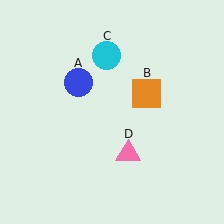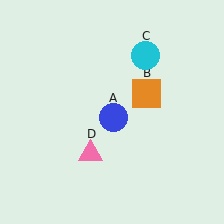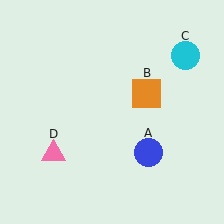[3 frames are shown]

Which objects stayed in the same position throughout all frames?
Orange square (object B) remained stationary.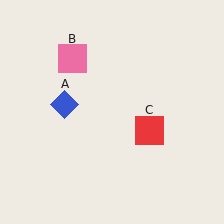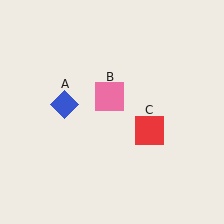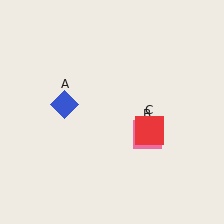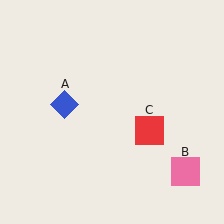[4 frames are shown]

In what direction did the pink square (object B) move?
The pink square (object B) moved down and to the right.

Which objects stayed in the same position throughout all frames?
Blue diamond (object A) and red square (object C) remained stationary.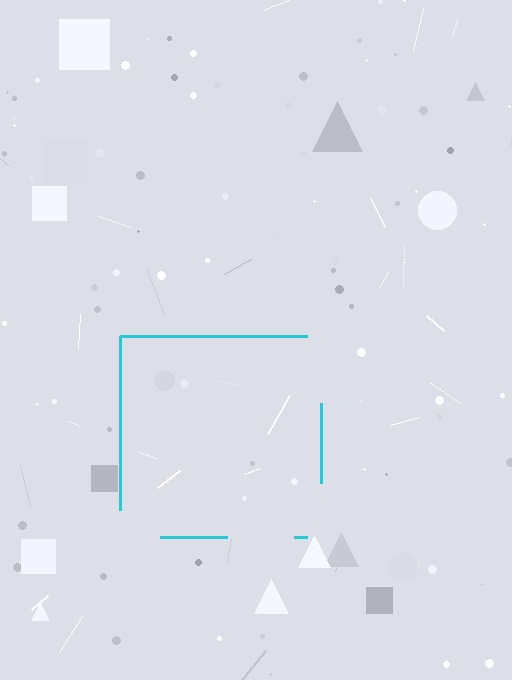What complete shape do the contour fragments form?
The contour fragments form a square.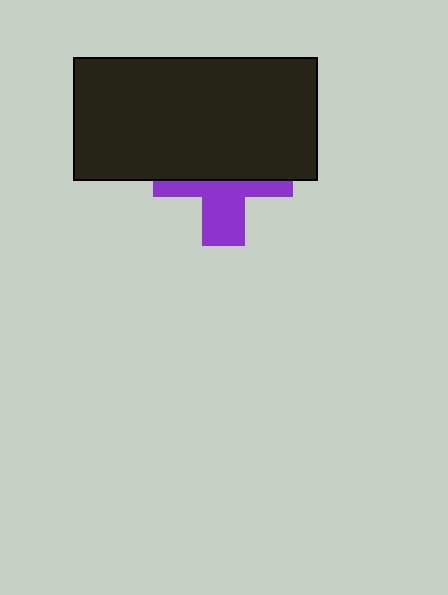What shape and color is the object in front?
The object in front is a black rectangle.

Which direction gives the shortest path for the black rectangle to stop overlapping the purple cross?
Moving up gives the shortest separation.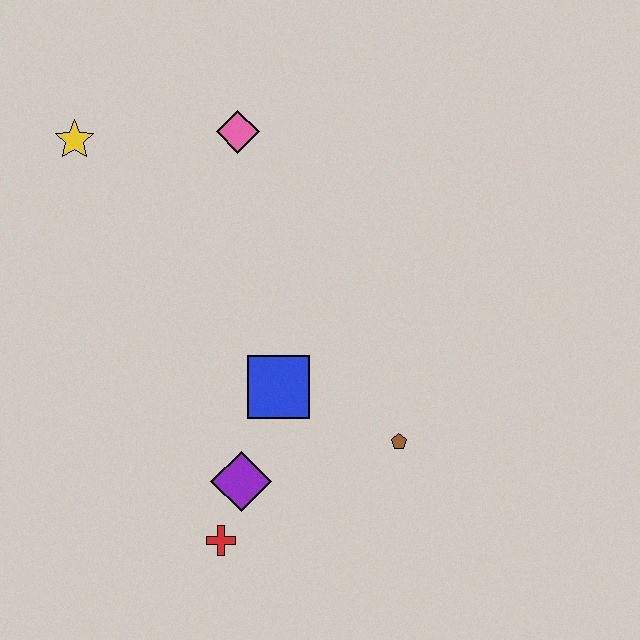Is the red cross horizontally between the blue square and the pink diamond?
No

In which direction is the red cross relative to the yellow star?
The red cross is below the yellow star.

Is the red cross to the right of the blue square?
No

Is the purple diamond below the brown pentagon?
Yes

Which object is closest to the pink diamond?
The yellow star is closest to the pink diamond.